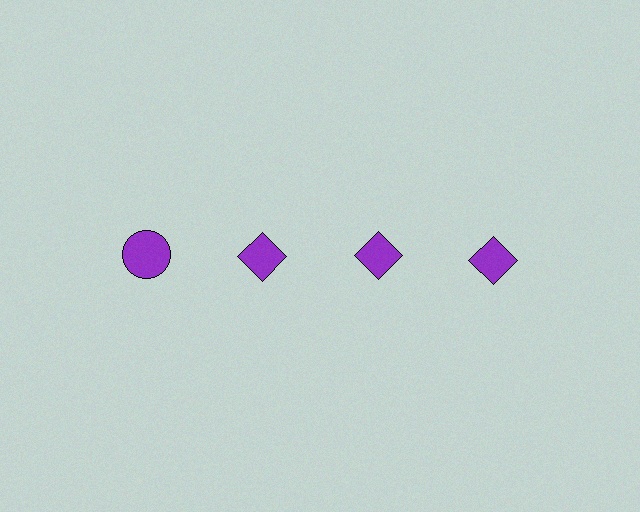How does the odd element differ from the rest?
It has a different shape: circle instead of diamond.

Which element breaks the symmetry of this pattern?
The purple circle in the top row, leftmost column breaks the symmetry. All other shapes are purple diamonds.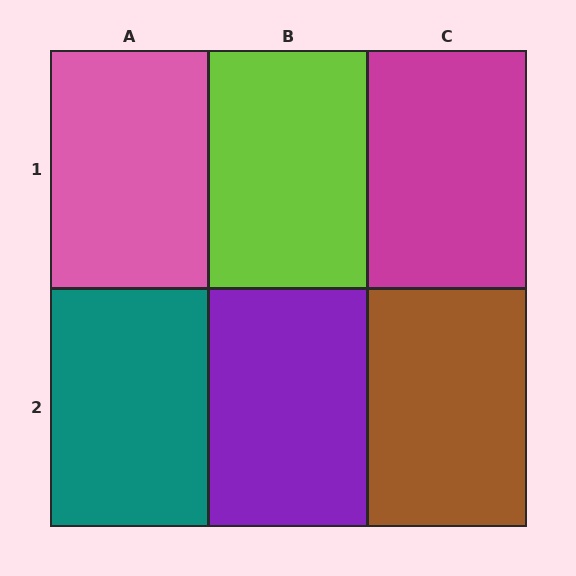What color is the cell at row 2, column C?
Brown.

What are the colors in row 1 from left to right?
Pink, lime, magenta.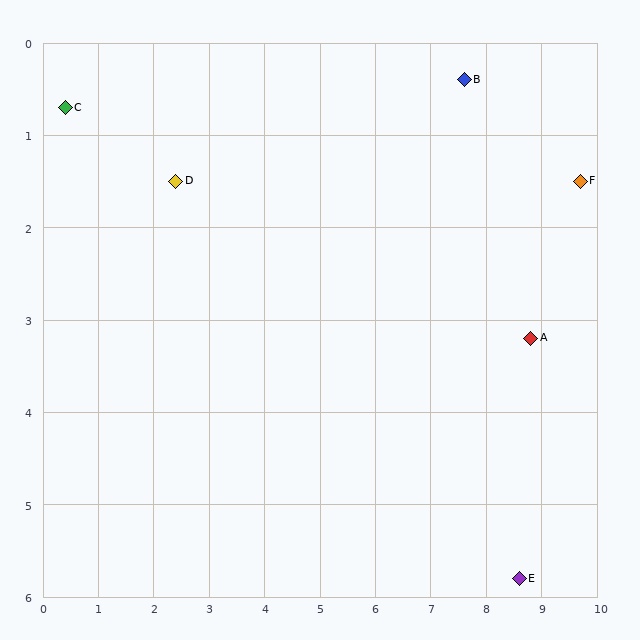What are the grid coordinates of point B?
Point B is at approximately (7.6, 0.4).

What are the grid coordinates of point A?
Point A is at approximately (8.8, 3.2).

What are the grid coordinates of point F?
Point F is at approximately (9.7, 1.5).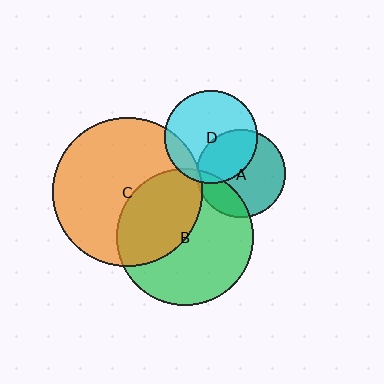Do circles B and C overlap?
Yes.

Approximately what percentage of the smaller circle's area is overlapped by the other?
Approximately 40%.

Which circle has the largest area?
Circle C (orange).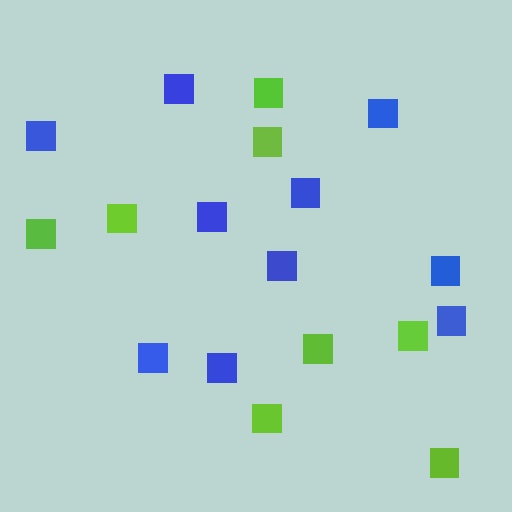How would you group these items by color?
There are 2 groups: one group of blue squares (10) and one group of lime squares (8).